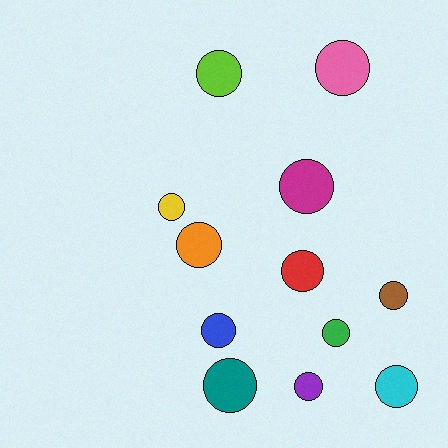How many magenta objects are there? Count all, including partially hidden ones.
There is 1 magenta object.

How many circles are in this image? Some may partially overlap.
There are 12 circles.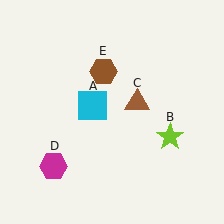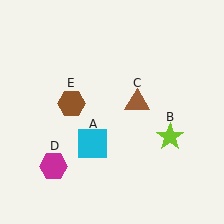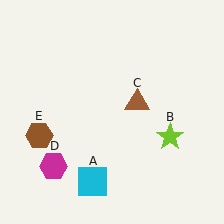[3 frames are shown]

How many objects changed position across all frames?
2 objects changed position: cyan square (object A), brown hexagon (object E).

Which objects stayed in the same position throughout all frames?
Lime star (object B) and brown triangle (object C) and magenta hexagon (object D) remained stationary.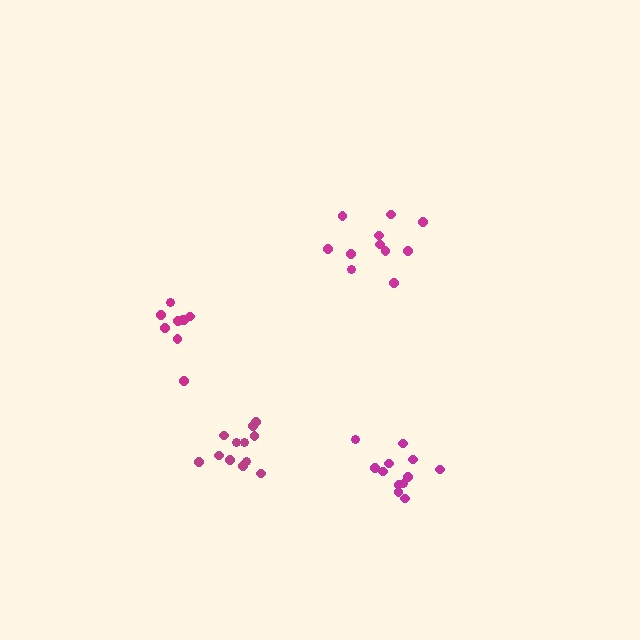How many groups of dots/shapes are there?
There are 4 groups.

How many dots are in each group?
Group 1: 9 dots, Group 2: 12 dots, Group 3: 12 dots, Group 4: 11 dots (44 total).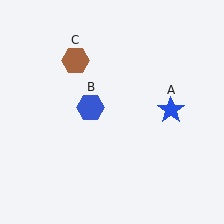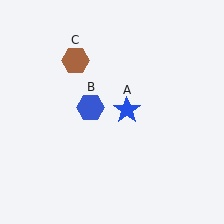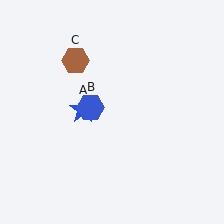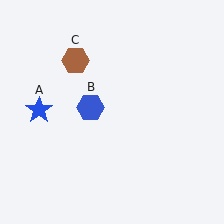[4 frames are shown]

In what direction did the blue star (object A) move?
The blue star (object A) moved left.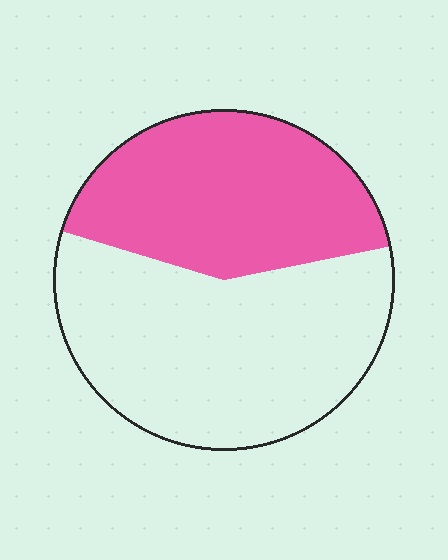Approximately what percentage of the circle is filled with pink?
Approximately 40%.